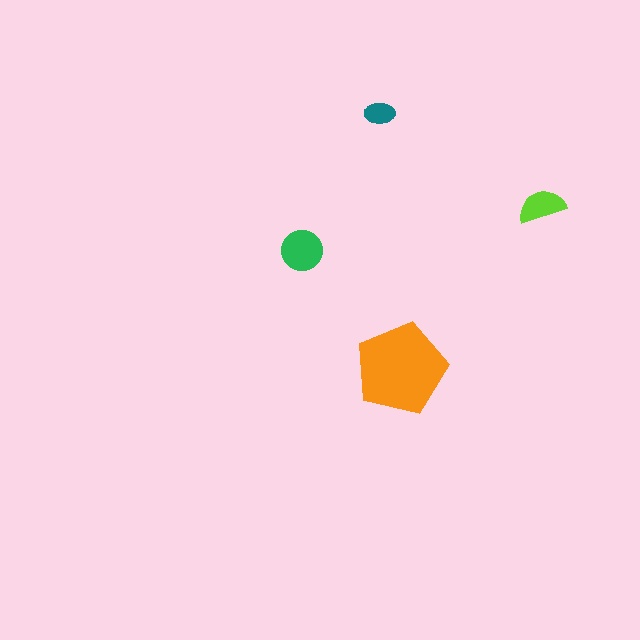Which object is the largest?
The orange pentagon.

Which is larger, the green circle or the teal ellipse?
The green circle.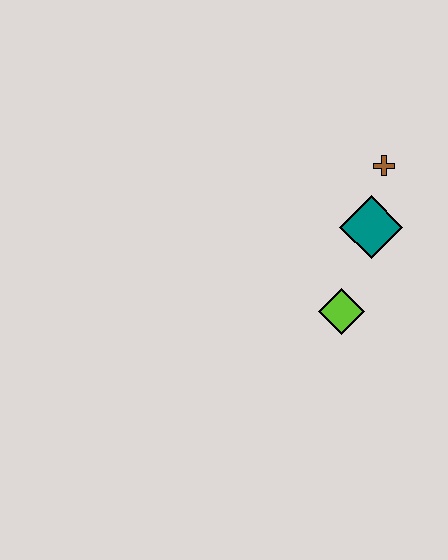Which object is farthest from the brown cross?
The lime diamond is farthest from the brown cross.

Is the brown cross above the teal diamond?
Yes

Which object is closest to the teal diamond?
The brown cross is closest to the teal diamond.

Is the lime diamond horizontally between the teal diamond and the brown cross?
No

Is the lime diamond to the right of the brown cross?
No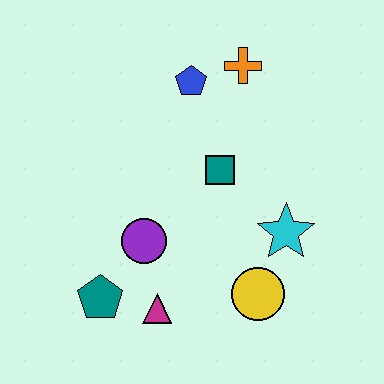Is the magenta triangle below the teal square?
Yes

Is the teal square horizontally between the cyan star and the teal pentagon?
Yes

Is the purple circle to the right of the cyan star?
No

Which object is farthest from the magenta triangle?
The orange cross is farthest from the magenta triangle.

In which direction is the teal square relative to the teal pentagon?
The teal square is above the teal pentagon.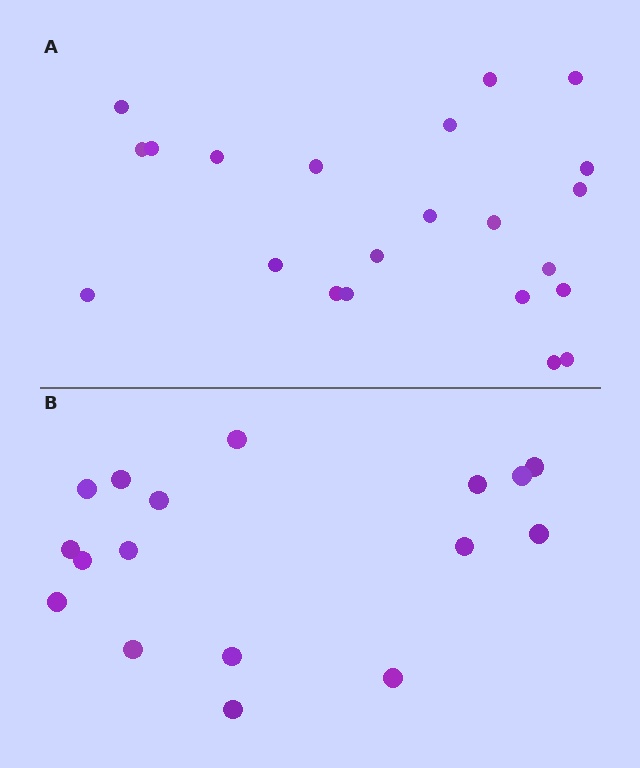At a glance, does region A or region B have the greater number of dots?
Region A (the top region) has more dots.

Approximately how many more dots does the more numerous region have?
Region A has about 5 more dots than region B.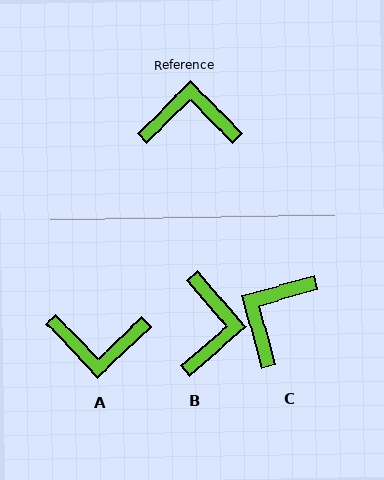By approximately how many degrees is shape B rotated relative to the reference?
Approximately 93 degrees clockwise.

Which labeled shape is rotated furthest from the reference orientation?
A, about 179 degrees away.